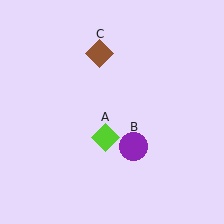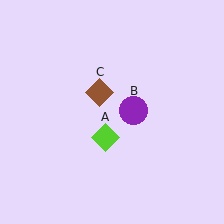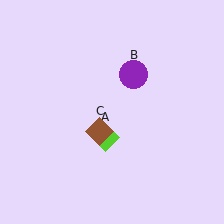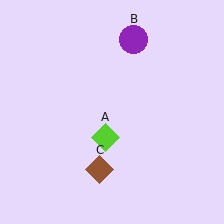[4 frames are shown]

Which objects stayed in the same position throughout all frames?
Lime diamond (object A) remained stationary.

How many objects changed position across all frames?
2 objects changed position: purple circle (object B), brown diamond (object C).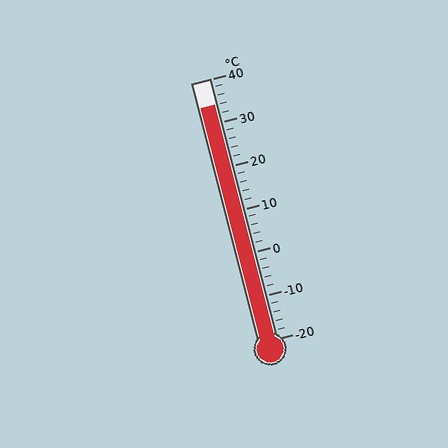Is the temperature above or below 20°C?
The temperature is above 20°C.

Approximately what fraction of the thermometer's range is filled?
The thermometer is filled to approximately 90% of its range.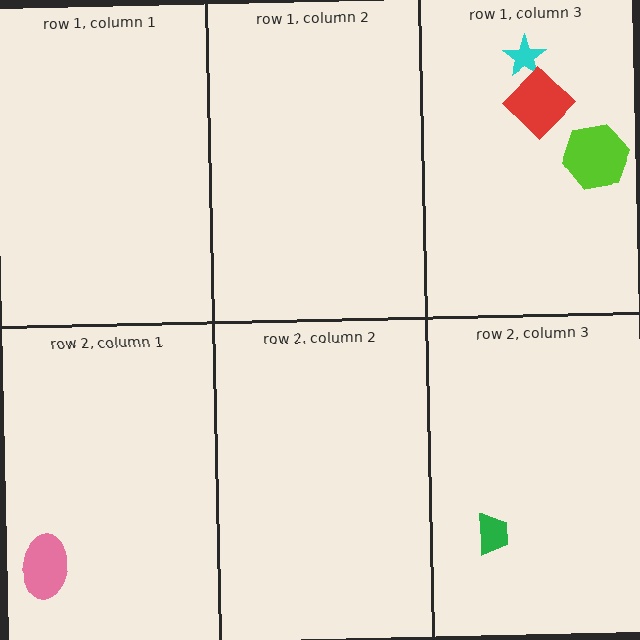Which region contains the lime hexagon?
The row 1, column 3 region.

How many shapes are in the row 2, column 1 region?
1.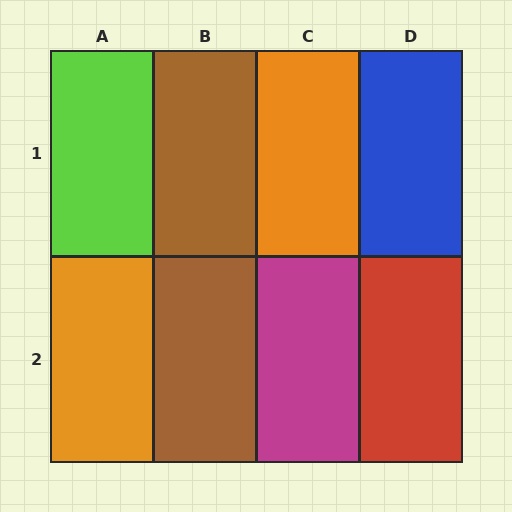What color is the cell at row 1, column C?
Orange.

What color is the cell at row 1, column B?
Brown.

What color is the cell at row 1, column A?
Lime.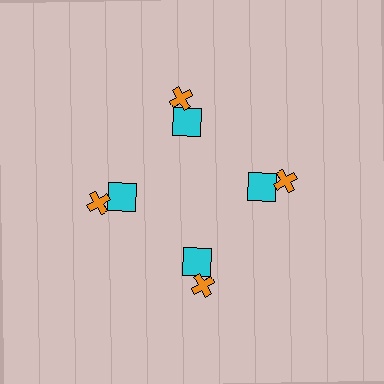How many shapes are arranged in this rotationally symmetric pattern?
There are 8 shapes, arranged in 4 groups of 2.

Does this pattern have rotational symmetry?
Yes, this pattern has 4-fold rotational symmetry. It looks the same after rotating 90 degrees around the center.